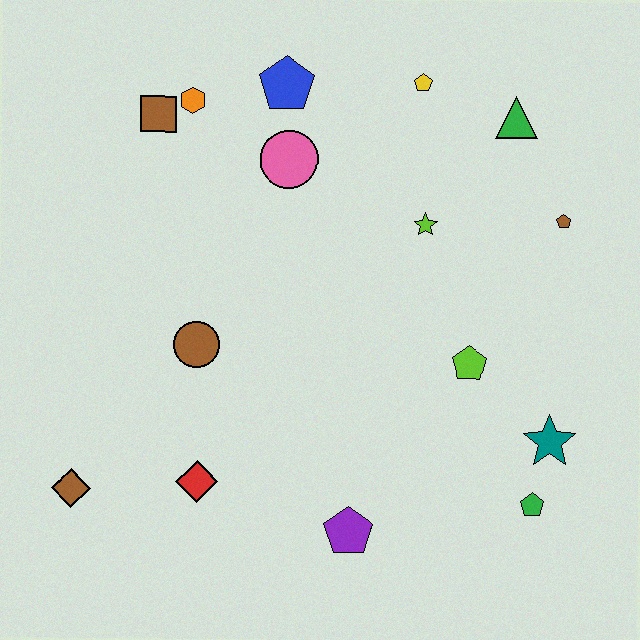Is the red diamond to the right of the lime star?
No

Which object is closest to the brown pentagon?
The green triangle is closest to the brown pentagon.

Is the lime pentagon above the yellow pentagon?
No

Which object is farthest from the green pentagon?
The brown square is farthest from the green pentagon.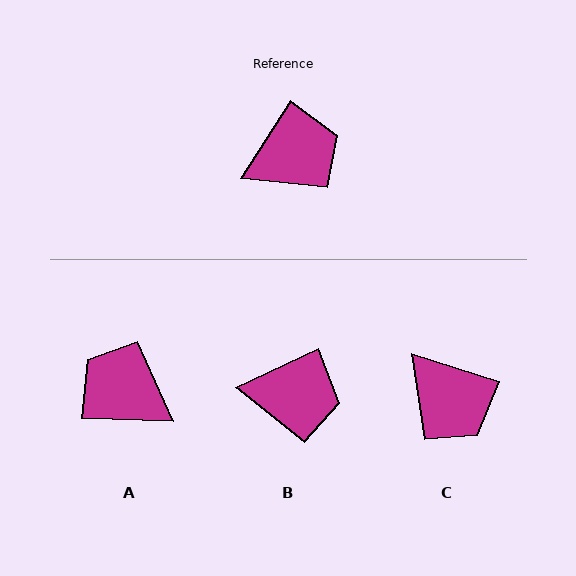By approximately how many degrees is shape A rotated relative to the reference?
Approximately 121 degrees counter-clockwise.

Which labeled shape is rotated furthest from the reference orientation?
A, about 121 degrees away.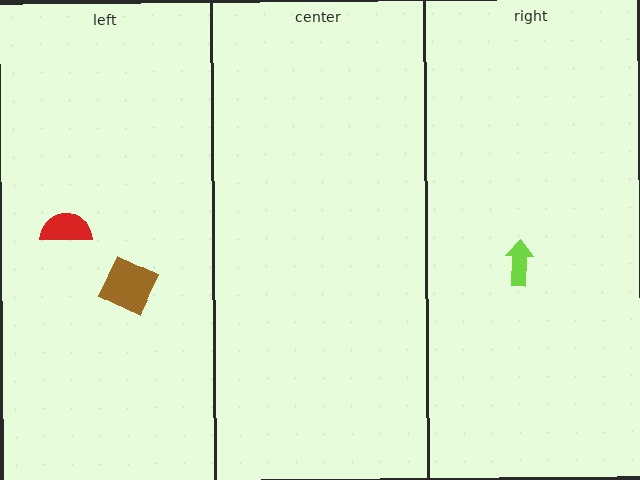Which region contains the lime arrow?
The right region.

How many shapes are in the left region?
2.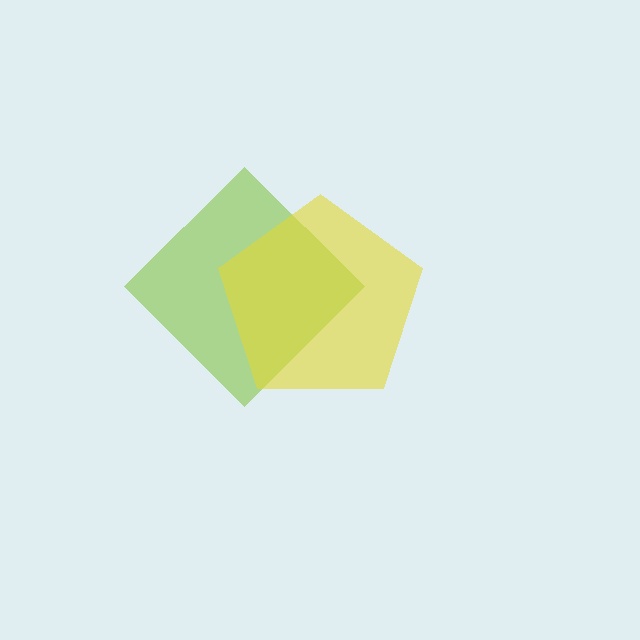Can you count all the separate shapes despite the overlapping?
Yes, there are 2 separate shapes.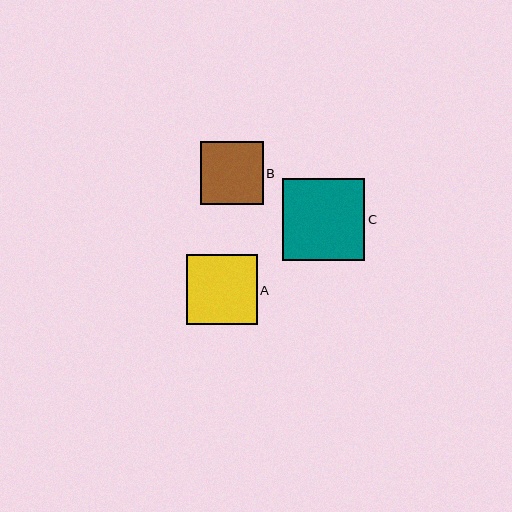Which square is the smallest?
Square B is the smallest with a size of approximately 63 pixels.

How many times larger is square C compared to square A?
Square C is approximately 1.2 times the size of square A.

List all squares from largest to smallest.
From largest to smallest: C, A, B.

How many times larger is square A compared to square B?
Square A is approximately 1.1 times the size of square B.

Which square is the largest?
Square C is the largest with a size of approximately 82 pixels.